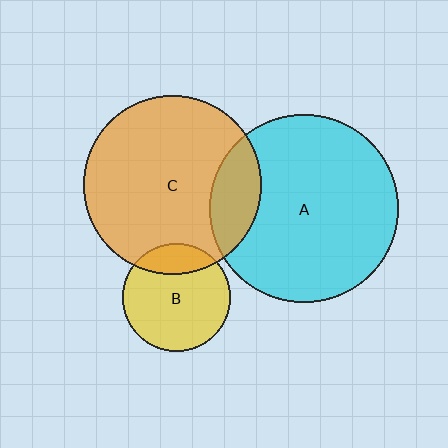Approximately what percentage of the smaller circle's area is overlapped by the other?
Approximately 20%.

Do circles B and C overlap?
Yes.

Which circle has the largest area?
Circle A (cyan).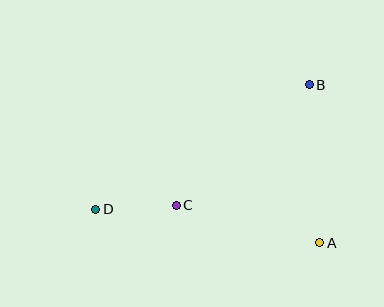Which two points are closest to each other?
Points C and D are closest to each other.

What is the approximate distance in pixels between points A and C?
The distance between A and C is approximately 148 pixels.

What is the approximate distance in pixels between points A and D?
The distance between A and D is approximately 226 pixels.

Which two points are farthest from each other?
Points B and D are farthest from each other.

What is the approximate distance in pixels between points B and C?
The distance between B and C is approximately 179 pixels.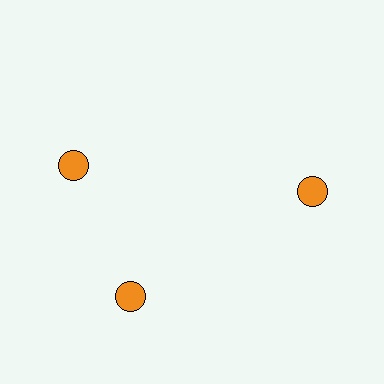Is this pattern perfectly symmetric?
No. The 3 orange circles are arranged in a ring, but one element near the 11 o'clock position is rotated out of alignment along the ring, breaking the 3-fold rotational symmetry.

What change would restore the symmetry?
The symmetry would be restored by rotating it back into even spacing with its neighbors so that all 3 circles sit at equal angles and equal distance from the center.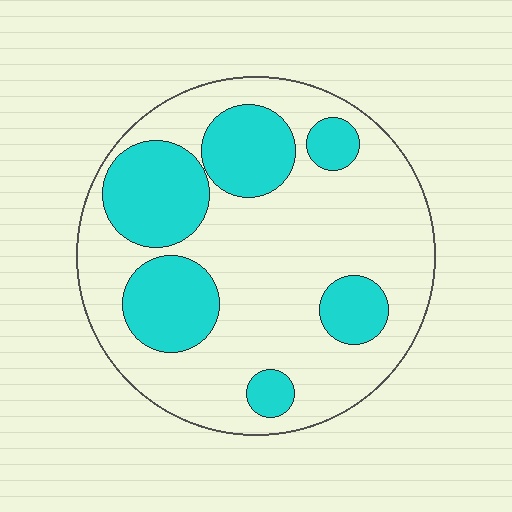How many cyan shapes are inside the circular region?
6.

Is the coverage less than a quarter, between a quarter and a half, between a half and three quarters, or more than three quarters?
Between a quarter and a half.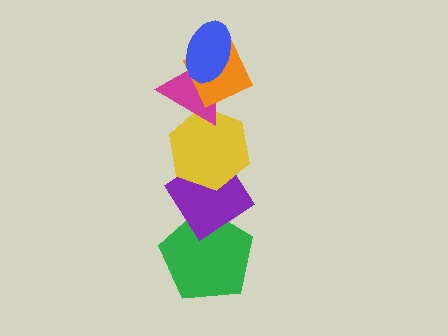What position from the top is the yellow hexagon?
The yellow hexagon is 4th from the top.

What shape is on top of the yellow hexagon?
The magenta triangle is on top of the yellow hexagon.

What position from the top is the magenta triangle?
The magenta triangle is 3rd from the top.